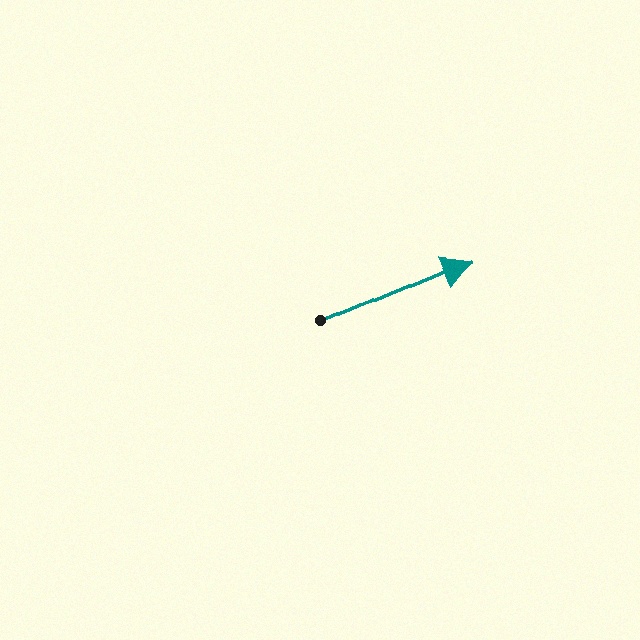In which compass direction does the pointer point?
Northeast.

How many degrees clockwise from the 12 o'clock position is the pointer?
Approximately 67 degrees.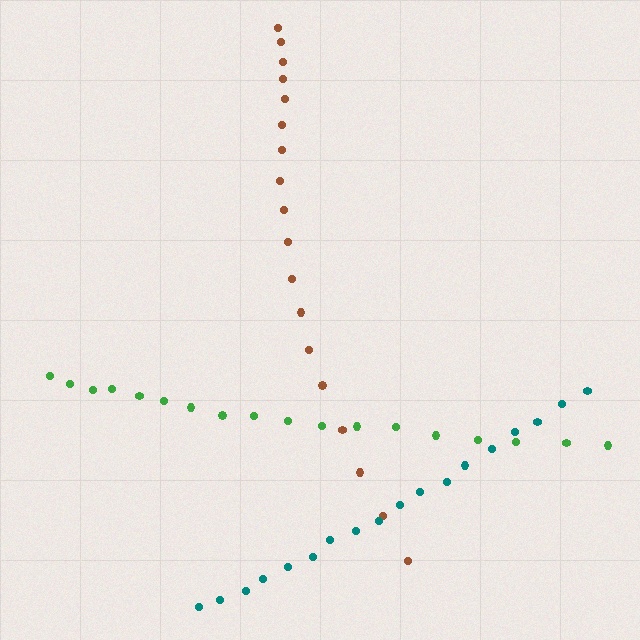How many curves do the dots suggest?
There are 3 distinct paths.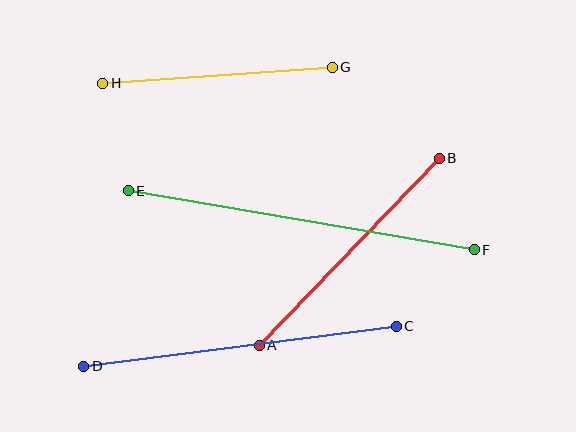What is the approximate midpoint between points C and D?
The midpoint is at approximately (240, 346) pixels.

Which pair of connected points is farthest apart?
Points E and F are farthest apart.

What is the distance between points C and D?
The distance is approximately 315 pixels.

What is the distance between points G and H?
The distance is approximately 230 pixels.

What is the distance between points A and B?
The distance is approximately 259 pixels.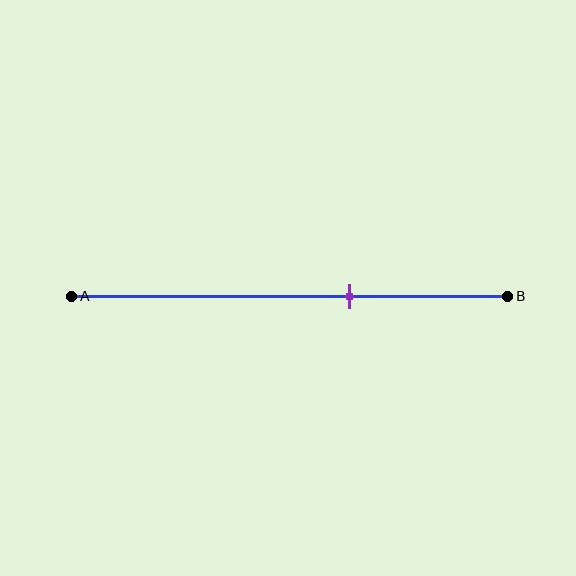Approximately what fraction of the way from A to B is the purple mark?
The purple mark is approximately 65% of the way from A to B.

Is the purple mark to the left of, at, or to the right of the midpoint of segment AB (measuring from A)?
The purple mark is to the right of the midpoint of segment AB.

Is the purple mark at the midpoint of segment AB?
No, the mark is at about 65% from A, not at the 50% midpoint.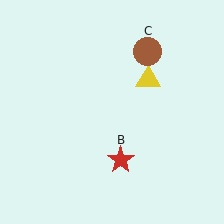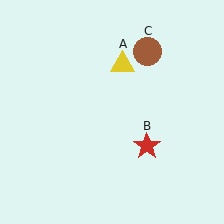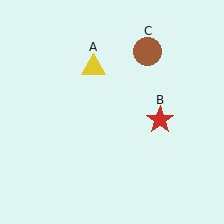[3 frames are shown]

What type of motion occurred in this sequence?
The yellow triangle (object A), red star (object B) rotated counterclockwise around the center of the scene.